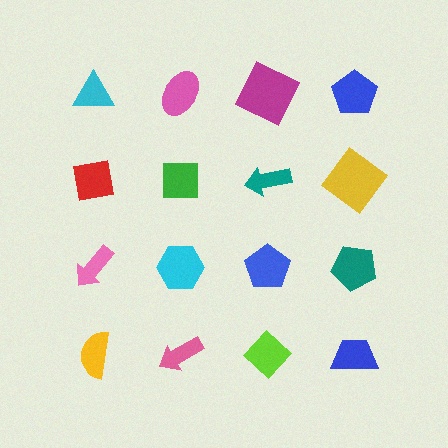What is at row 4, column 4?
A blue trapezoid.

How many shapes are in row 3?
4 shapes.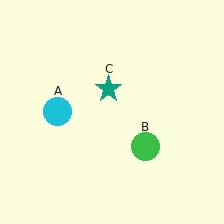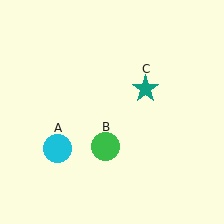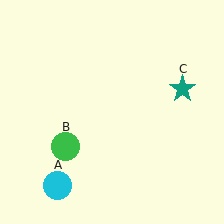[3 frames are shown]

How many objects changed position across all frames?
3 objects changed position: cyan circle (object A), green circle (object B), teal star (object C).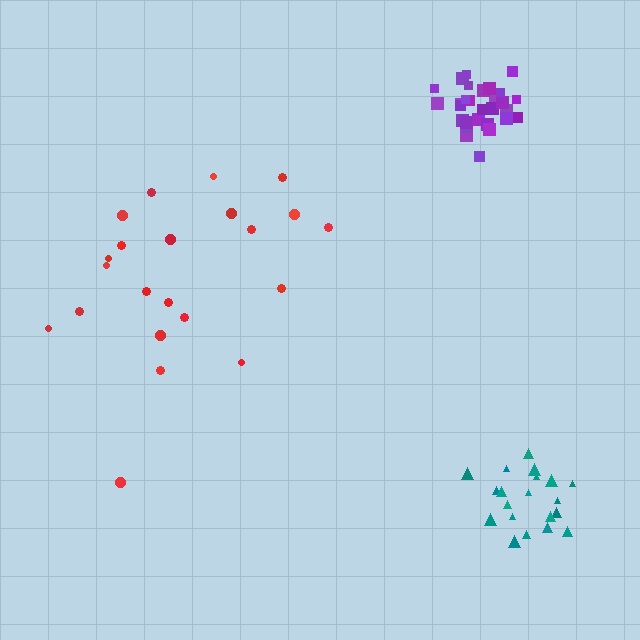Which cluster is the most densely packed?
Purple.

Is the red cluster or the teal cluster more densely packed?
Teal.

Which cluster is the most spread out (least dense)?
Red.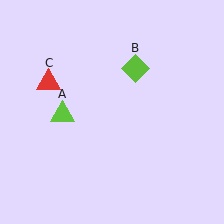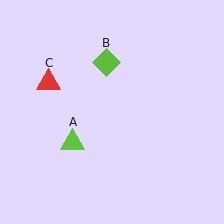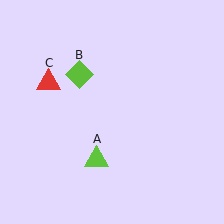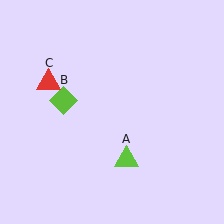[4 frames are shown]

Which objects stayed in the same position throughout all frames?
Red triangle (object C) remained stationary.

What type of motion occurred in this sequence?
The lime triangle (object A), lime diamond (object B) rotated counterclockwise around the center of the scene.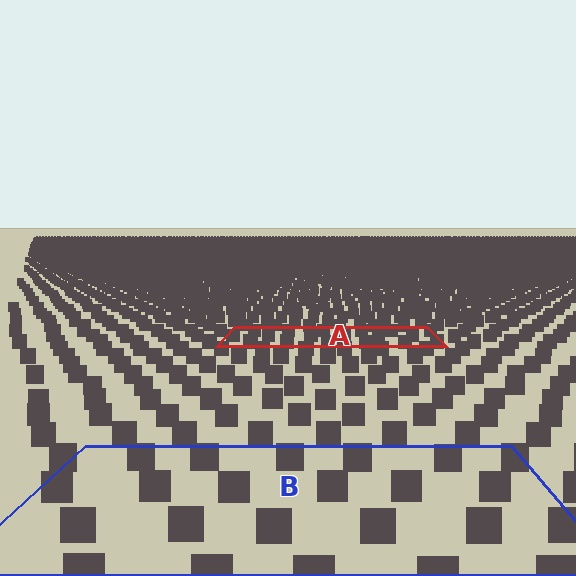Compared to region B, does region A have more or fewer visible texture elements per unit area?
Region A has more texture elements per unit area — they are packed more densely because it is farther away.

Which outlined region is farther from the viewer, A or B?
Region A is farther from the viewer — the texture elements inside it appear smaller and more densely packed.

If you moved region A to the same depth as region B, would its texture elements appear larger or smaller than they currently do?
They would appear larger. At a closer depth, the same texture elements are projected at a bigger on-screen size.